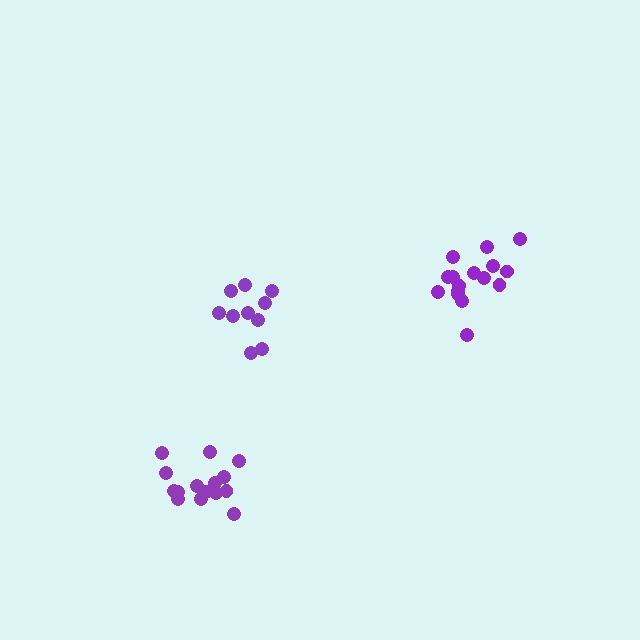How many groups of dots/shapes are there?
There are 3 groups.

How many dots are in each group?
Group 1: 10 dots, Group 2: 16 dots, Group 3: 15 dots (41 total).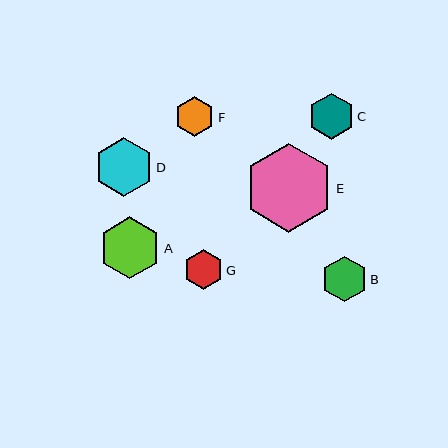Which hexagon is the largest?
Hexagon E is the largest with a size of approximately 89 pixels.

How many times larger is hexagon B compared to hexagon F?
Hexagon B is approximately 1.1 times the size of hexagon F.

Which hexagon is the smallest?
Hexagon F is the smallest with a size of approximately 40 pixels.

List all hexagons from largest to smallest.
From largest to smallest: E, A, D, C, B, G, F.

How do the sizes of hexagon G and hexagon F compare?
Hexagon G and hexagon F are approximately the same size.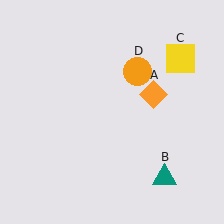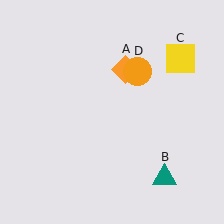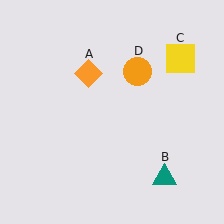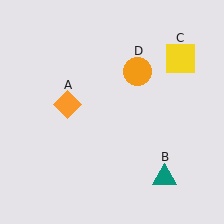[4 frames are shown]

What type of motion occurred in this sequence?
The orange diamond (object A) rotated counterclockwise around the center of the scene.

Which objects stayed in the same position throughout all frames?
Teal triangle (object B) and yellow square (object C) and orange circle (object D) remained stationary.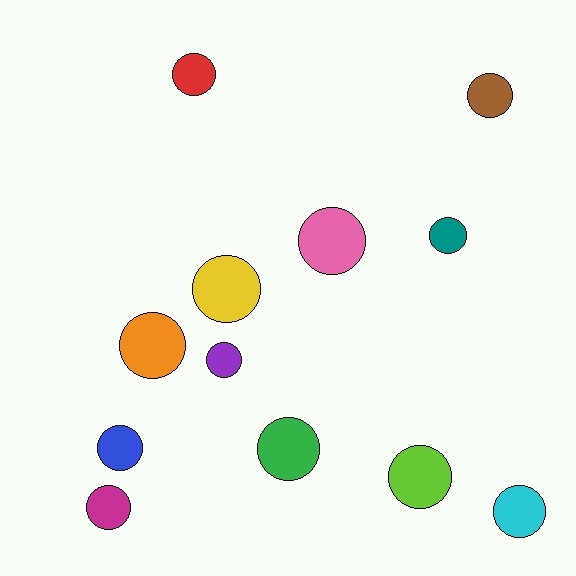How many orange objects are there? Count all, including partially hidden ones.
There is 1 orange object.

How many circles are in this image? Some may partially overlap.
There are 12 circles.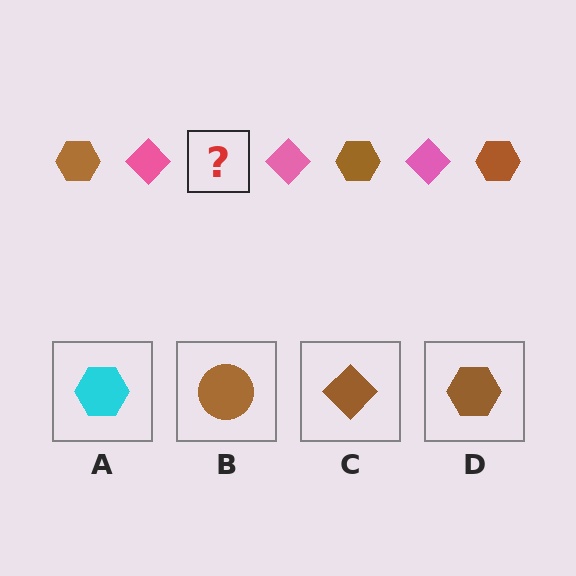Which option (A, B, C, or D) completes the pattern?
D.